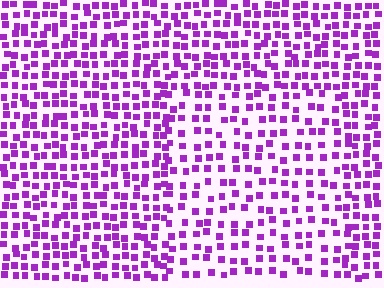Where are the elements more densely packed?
The elements are more densely packed outside the rectangle boundary.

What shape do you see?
I see a rectangle.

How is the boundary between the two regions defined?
The boundary is defined by a change in element density (approximately 1.6x ratio). All elements are the same color, size, and shape.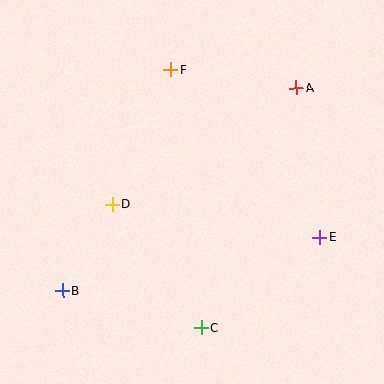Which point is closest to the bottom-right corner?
Point E is closest to the bottom-right corner.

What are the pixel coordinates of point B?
Point B is at (63, 291).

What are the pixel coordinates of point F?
Point F is at (171, 70).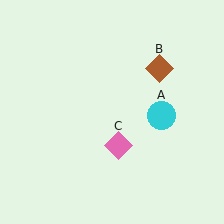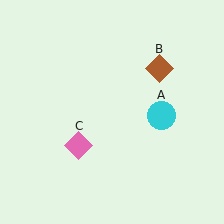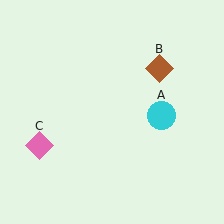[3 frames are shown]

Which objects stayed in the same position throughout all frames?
Cyan circle (object A) and brown diamond (object B) remained stationary.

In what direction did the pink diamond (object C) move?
The pink diamond (object C) moved left.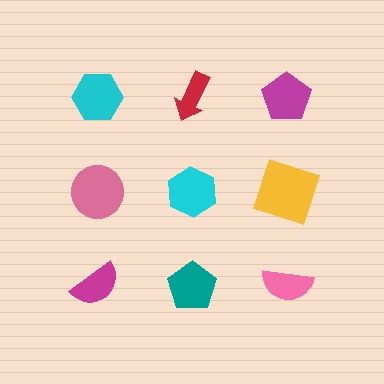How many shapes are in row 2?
3 shapes.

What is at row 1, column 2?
A red arrow.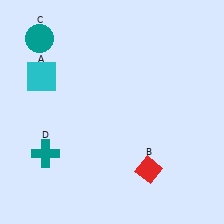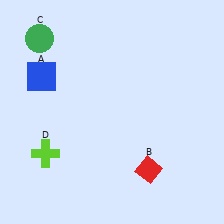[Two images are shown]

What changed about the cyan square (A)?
In Image 1, A is cyan. In Image 2, it changed to blue.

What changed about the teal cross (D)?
In Image 1, D is teal. In Image 2, it changed to lime.